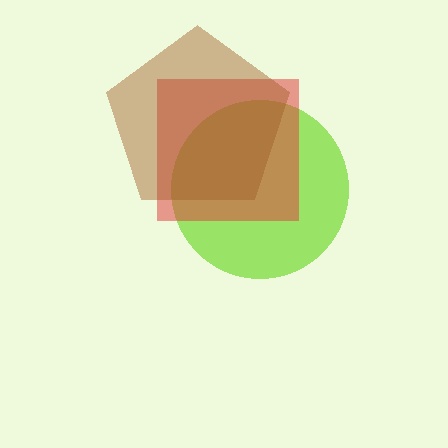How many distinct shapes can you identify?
There are 3 distinct shapes: a lime circle, a red square, a brown pentagon.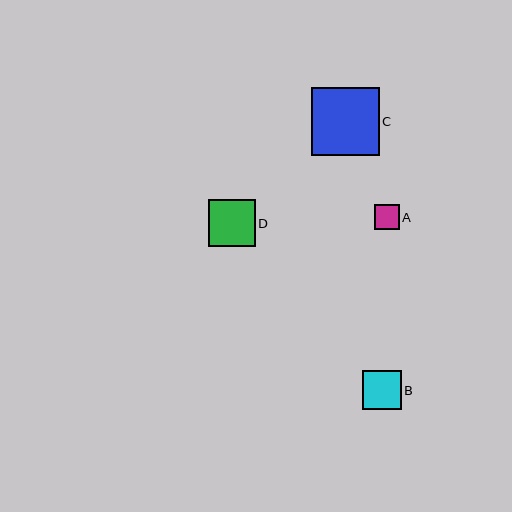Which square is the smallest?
Square A is the smallest with a size of approximately 25 pixels.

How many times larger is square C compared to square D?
Square C is approximately 1.4 times the size of square D.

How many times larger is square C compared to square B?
Square C is approximately 1.8 times the size of square B.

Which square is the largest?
Square C is the largest with a size of approximately 68 pixels.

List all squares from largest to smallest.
From largest to smallest: C, D, B, A.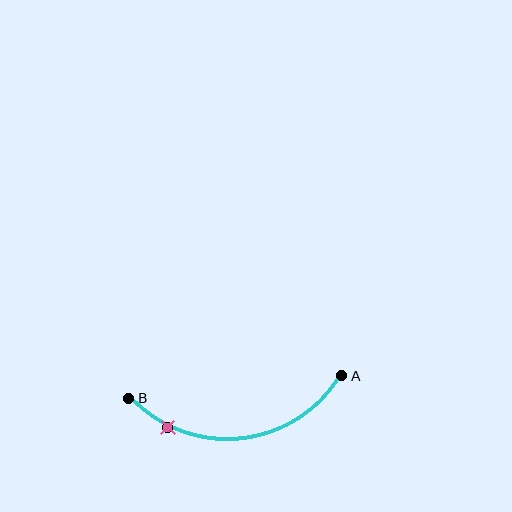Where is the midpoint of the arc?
The arc midpoint is the point on the curve farthest from the straight line joining A and B. It sits below that line.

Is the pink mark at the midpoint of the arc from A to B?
No. The pink mark lies on the arc but is closer to endpoint B. The arc midpoint would be at the point on the curve equidistant along the arc from both A and B.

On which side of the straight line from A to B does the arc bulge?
The arc bulges below the straight line connecting A and B.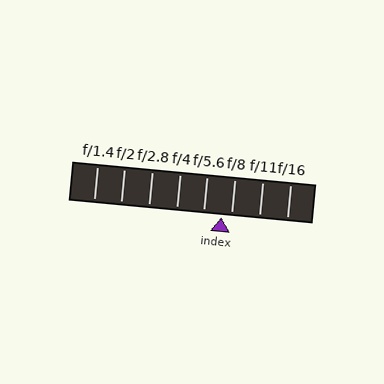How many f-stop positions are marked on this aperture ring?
There are 8 f-stop positions marked.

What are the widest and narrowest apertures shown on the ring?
The widest aperture shown is f/1.4 and the narrowest is f/16.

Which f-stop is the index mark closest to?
The index mark is closest to f/8.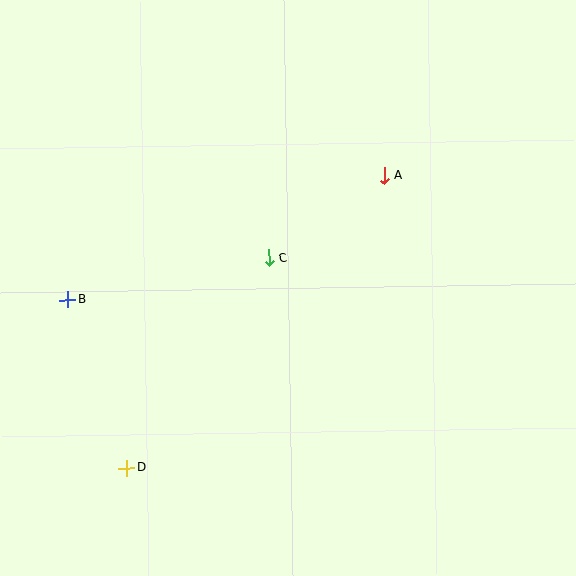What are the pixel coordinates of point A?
Point A is at (385, 176).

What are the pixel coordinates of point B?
Point B is at (68, 300).